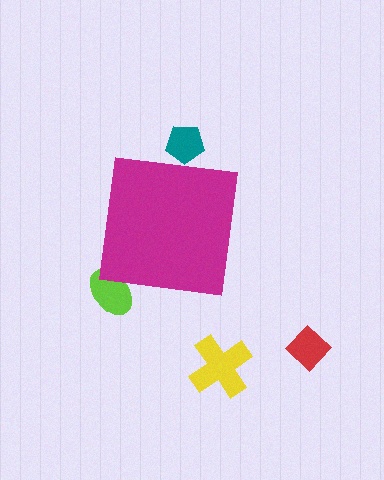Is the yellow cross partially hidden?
No, the yellow cross is fully visible.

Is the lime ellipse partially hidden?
Yes, the lime ellipse is partially hidden behind the magenta square.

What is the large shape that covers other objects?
A magenta square.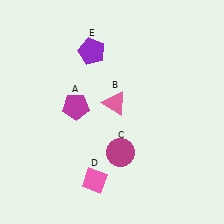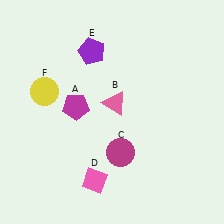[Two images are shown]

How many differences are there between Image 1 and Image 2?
There is 1 difference between the two images.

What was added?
A yellow circle (F) was added in Image 2.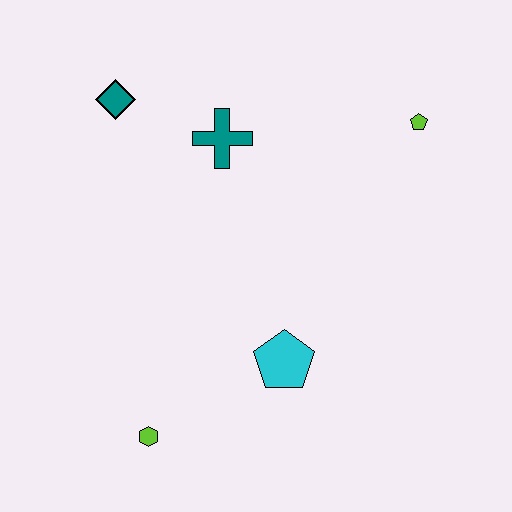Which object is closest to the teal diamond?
The teal cross is closest to the teal diamond.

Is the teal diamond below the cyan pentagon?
No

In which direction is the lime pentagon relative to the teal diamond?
The lime pentagon is to the right of the teal diamond.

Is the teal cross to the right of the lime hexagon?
Yes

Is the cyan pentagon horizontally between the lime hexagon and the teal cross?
No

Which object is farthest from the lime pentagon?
The lime hexagon is farthest from the lime pentagon.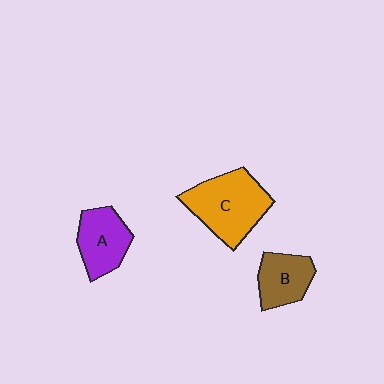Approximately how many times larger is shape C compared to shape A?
Approximately 1.5 times.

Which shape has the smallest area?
Shape B (brown).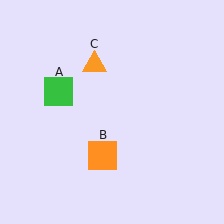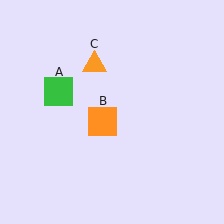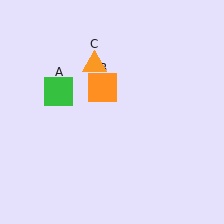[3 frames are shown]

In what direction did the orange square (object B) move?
The orange square (object B) moved up.